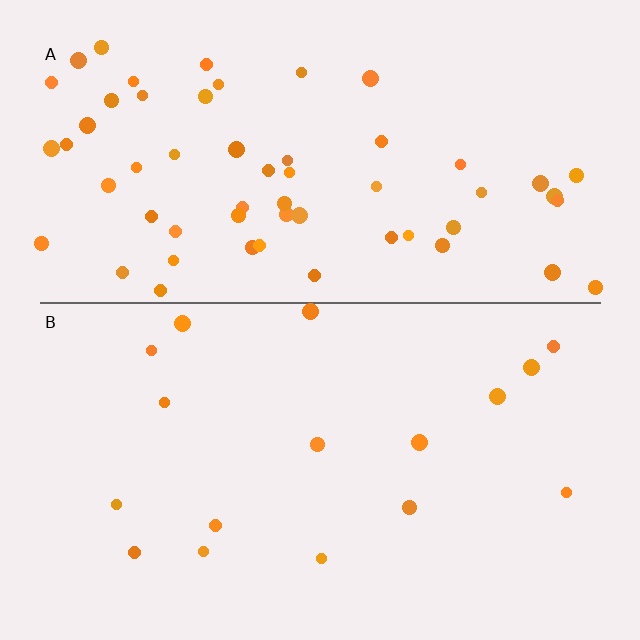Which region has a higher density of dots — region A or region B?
A (the top).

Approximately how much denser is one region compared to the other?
Approximately 3.5× — region A over region B.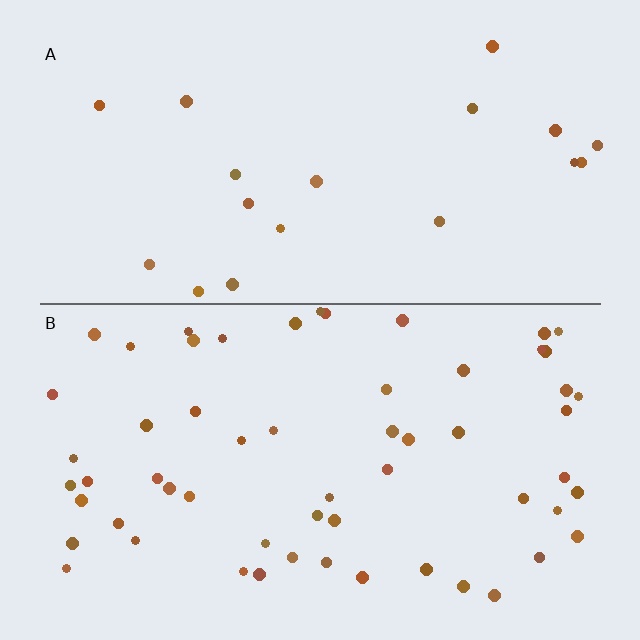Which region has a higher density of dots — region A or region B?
B (the bottom).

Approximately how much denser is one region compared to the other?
Approximately 3.1× — region B over region A.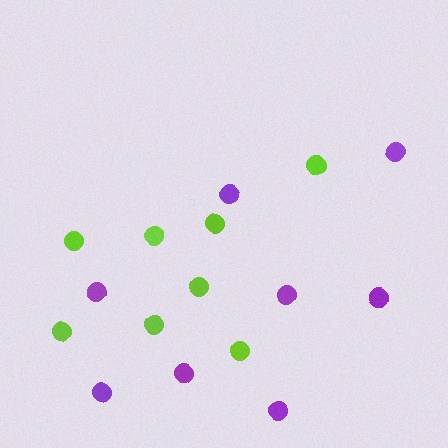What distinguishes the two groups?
There are 2 groups: one group of purple circles (8) and one group of lime circles (8).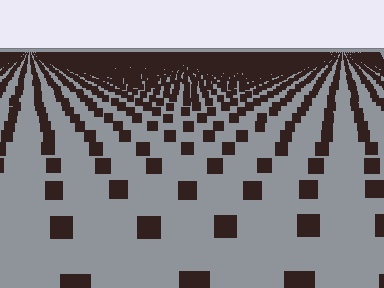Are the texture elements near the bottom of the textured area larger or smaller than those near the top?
Larger. Near the bottom, elements are closer to the viewer and appear at a bigger on-screen size.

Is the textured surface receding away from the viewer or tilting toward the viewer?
The surface is receding away from the viewer. Texture elements get smaller and denser toward the top.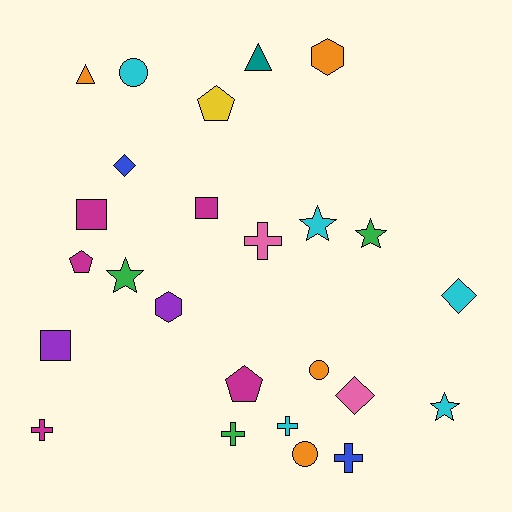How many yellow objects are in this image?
There is 1 yellow object.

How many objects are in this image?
There are 25 objects.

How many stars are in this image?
There are 4 stars.